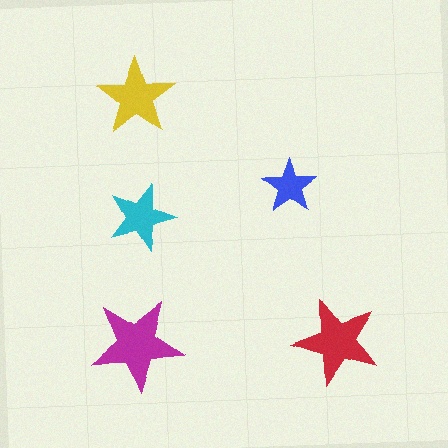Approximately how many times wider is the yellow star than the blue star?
About 1.5 times wider.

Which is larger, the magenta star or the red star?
The magenta one.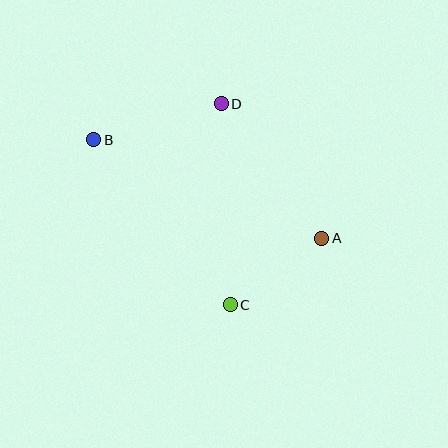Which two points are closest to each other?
Points A and C are closest to each other.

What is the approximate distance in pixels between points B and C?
The distance between B and C is approximately 214 pixels.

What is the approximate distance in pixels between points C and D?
The distance between C and D is approximately 201 pixels.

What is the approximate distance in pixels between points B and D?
The distance between B and D is approximately 133 pixels.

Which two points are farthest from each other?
Points A and B are farthest from each other.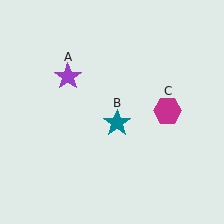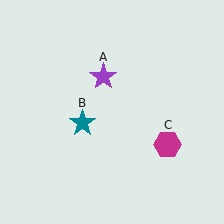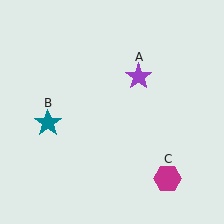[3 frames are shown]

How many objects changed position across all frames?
3 objects changed position: purple star (object A), teal star (object B), magenta hexagon (object C).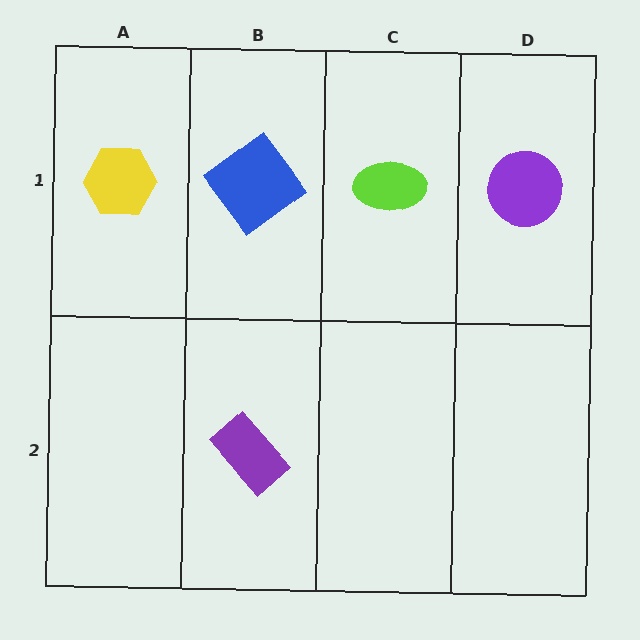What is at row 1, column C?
A lime ellipse.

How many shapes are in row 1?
4 shapes.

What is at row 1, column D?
A purple circle.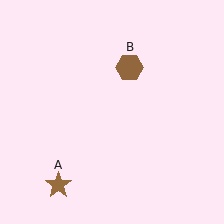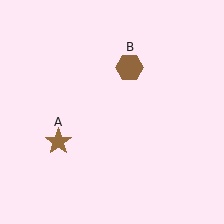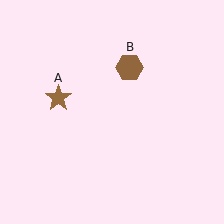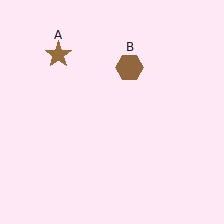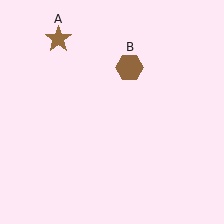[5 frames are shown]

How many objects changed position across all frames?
1 object changed position: brown star (object A).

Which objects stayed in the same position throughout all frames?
Brown hexagon (object B) remained stationary.